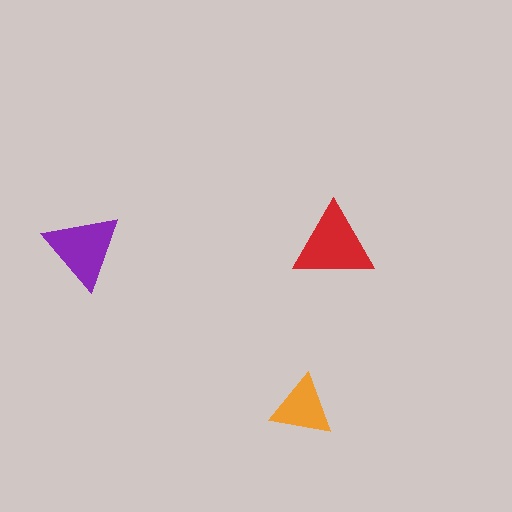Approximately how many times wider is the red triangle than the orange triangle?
About 1.5 times wider.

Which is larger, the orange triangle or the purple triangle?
The purple one.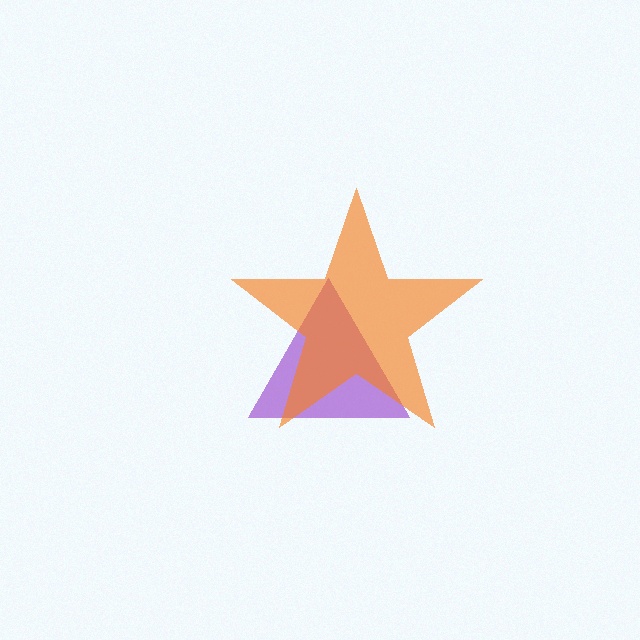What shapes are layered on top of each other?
The layered shapes are: a purple triangle, an orange star.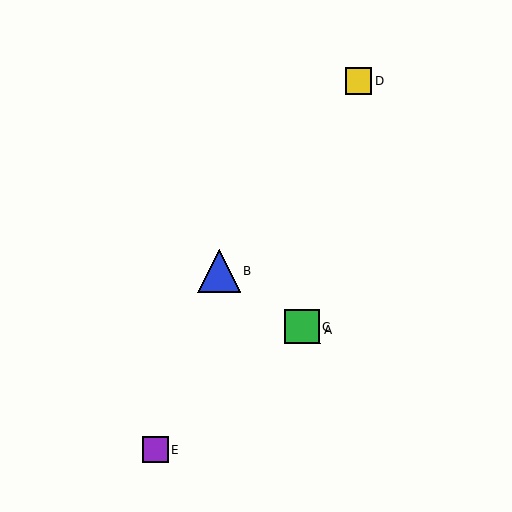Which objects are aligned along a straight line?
Objects A, B, C are aligned along a straight line.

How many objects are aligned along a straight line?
3 objects (A, B, C) are aligned along a straight line.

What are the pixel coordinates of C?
Object C is at (302, 327).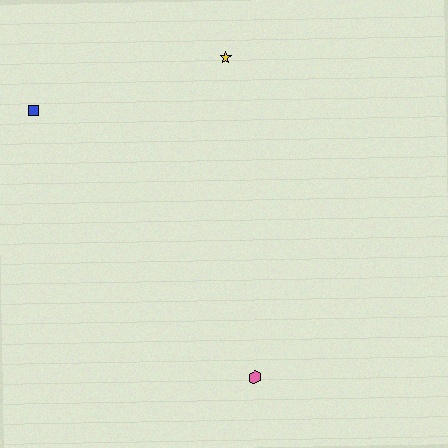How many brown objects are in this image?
There are no brown objects.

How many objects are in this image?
There are 3 objects.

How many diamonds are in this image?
There are no diamonds.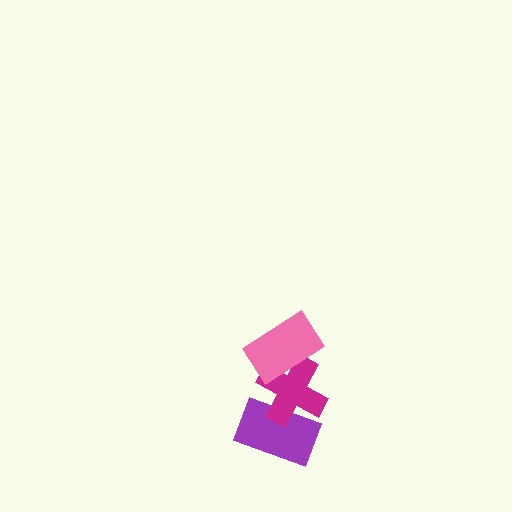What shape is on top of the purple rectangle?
The magenta cross is on top of the purple rectangle.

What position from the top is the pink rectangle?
The pink rectangle is 1st from the top.